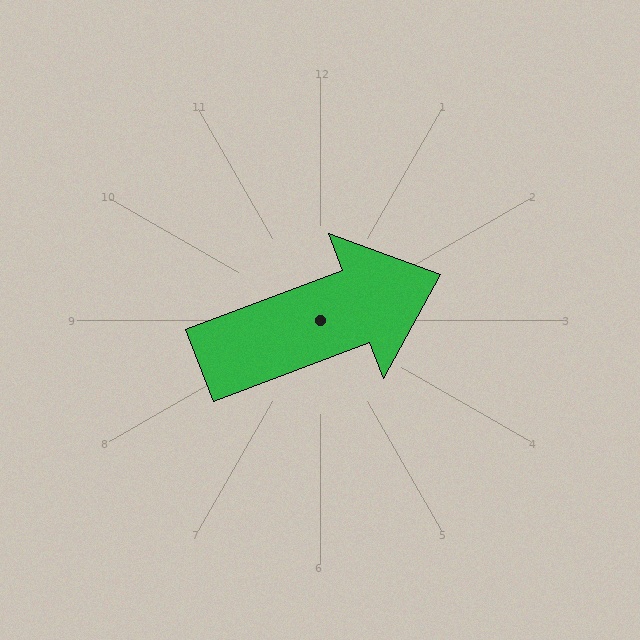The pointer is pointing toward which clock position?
Roughly 2 o'clock.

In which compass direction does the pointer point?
East.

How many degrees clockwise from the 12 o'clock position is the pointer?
Approximately 69 degrees.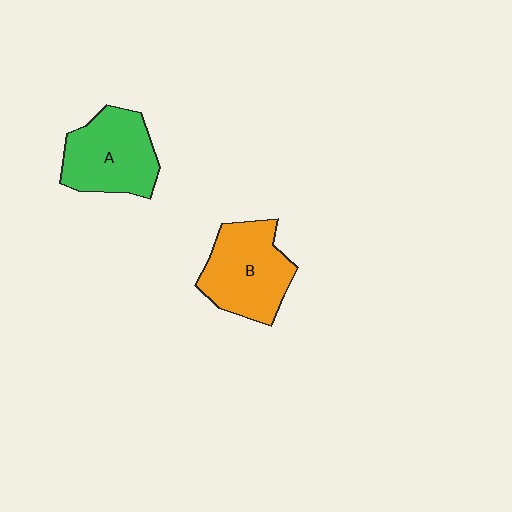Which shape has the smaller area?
Shape A (green).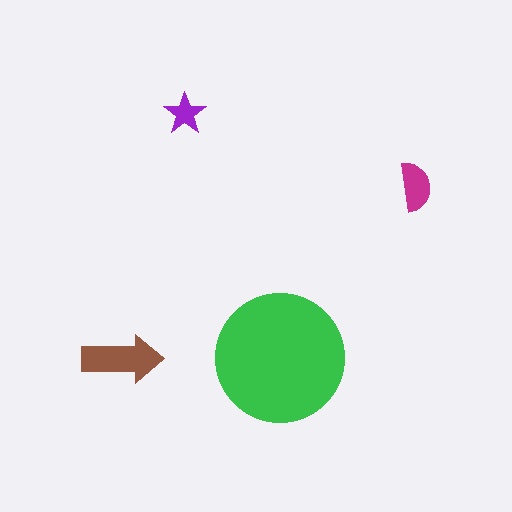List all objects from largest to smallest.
The green circle, the brown arrow, the magenta semicircle, the purple star.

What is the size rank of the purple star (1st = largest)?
4th.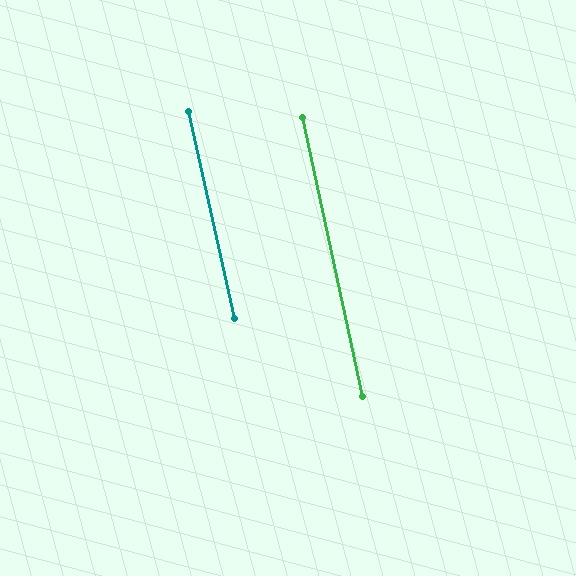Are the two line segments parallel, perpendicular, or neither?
Parallel — their directions differ by only 0.4°.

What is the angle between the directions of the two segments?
Approximately 0 degrees.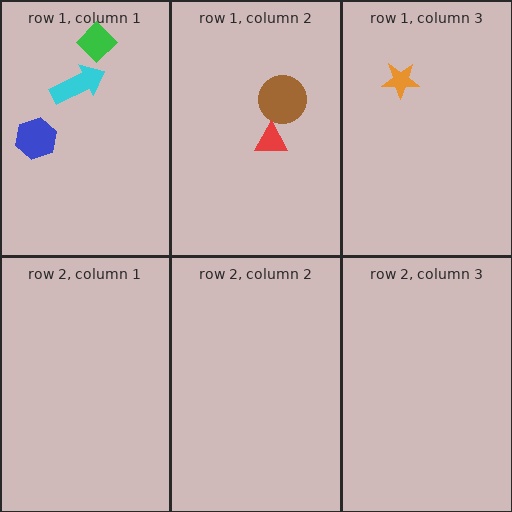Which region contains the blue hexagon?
The row 1, column 1 region.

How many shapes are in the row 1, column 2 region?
2.